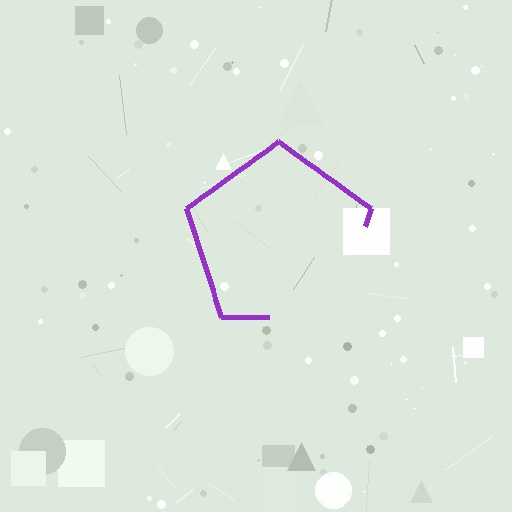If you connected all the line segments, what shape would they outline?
They would outline a pentagon.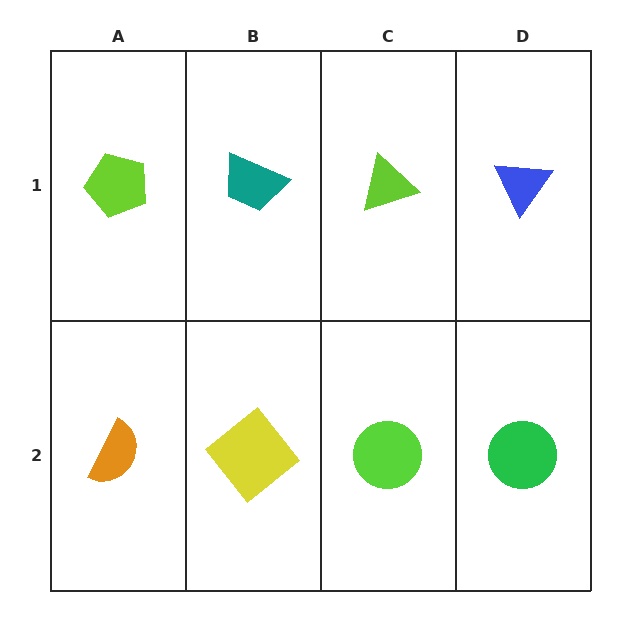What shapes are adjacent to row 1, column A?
An orange semicircle (row 2, column A), a teal trapezoid (row 1, column B).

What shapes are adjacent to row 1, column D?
A green circle (row 2, column D), a lime triangle (row 1, column C).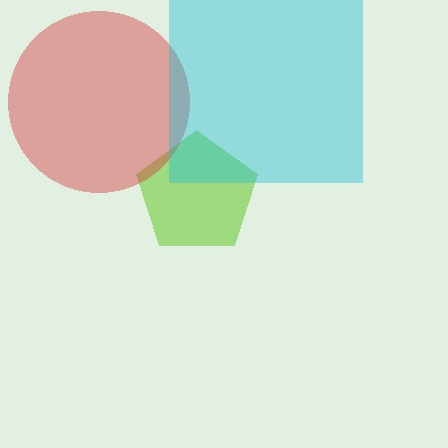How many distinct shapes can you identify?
There are 3 distinct shapes: a lime pentagon, a red circle, a cyan square.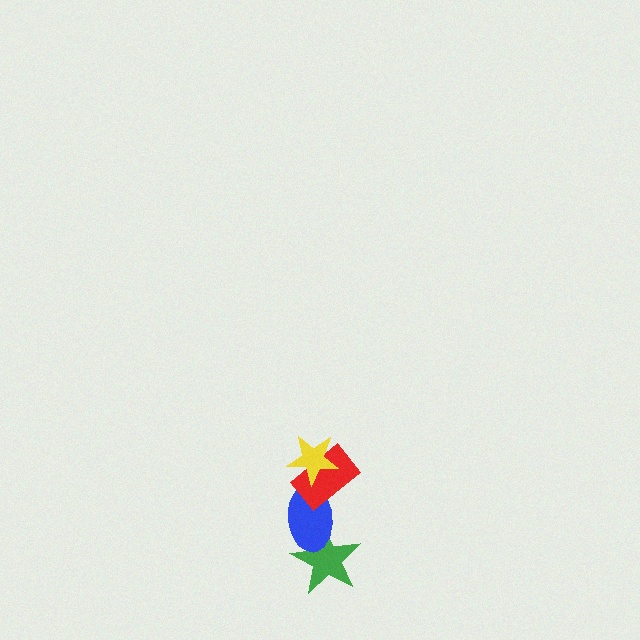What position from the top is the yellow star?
The yellow star is 1st from the top.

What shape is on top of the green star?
The blue ellipse is on top of the green star.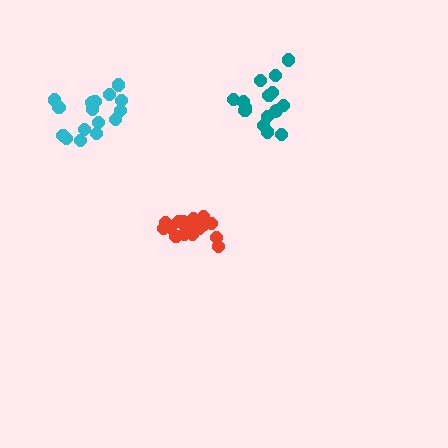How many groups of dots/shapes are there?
There are 3 groups.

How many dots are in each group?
Group 1: 18 dots, Group 2: 16 dots, Group 3: 15 dots (49 total).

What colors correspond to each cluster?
The clusters are colored: red, cyan, teal.